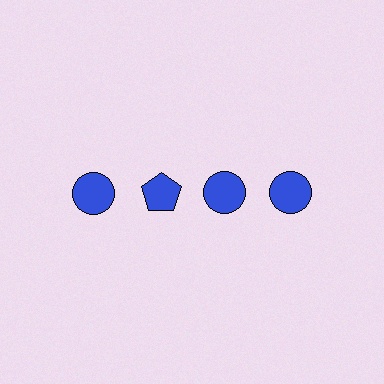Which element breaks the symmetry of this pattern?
The blue pentagon in the top row, second from left column breaks the symmetry. All other shapes are blue circles.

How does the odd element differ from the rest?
It has a different shape: pentagon instead of circle.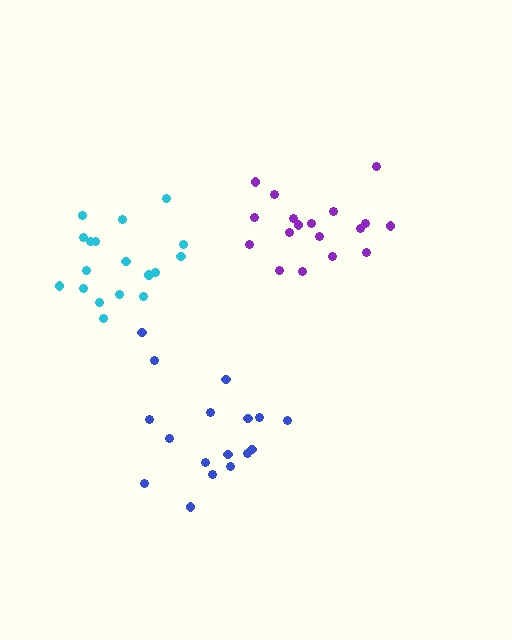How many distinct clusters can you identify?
There are 3 distinct clusters.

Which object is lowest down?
The blue cluster is bottommost.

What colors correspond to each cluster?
The clusters are colored: purple, cyan, blue.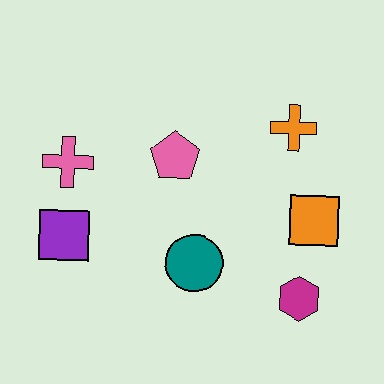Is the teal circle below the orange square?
Yes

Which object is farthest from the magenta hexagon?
The pink cross is farthest from the magenta hexagon.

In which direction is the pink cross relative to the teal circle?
The pink cross is to the left of the teal circle.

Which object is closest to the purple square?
The pink cross is closest to the purple square.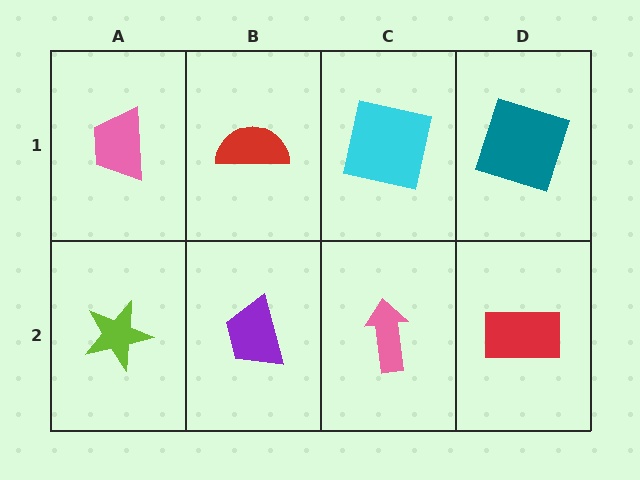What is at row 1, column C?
A cyan square.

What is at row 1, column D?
A teal square.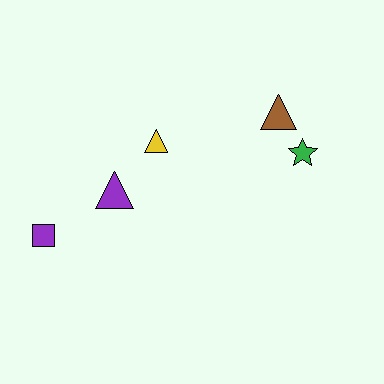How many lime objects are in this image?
There are no lime objects.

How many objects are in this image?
There are 5 objects.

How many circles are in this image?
There are no circles.